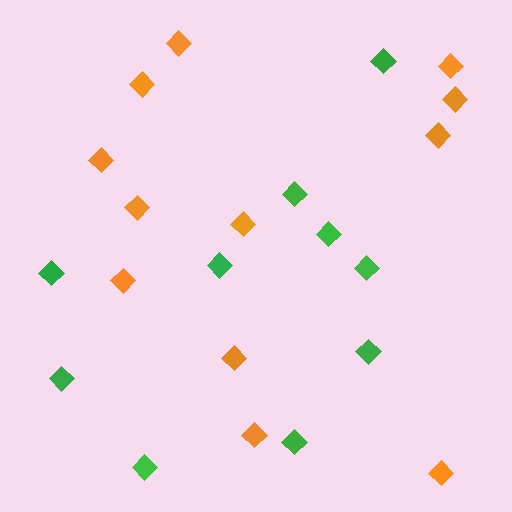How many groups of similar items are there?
There are 2 groups: one group of green diamonds (10) and one group of orange diamonds (12).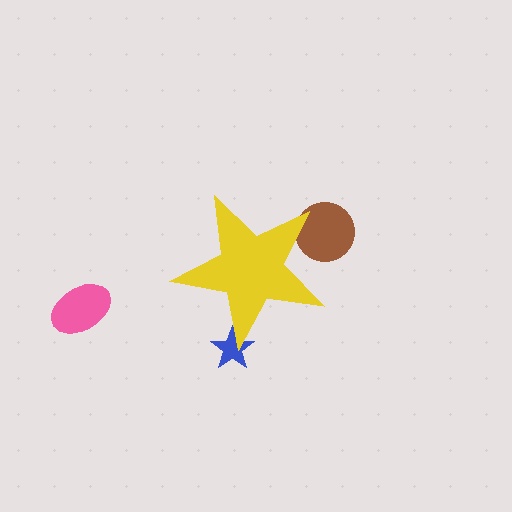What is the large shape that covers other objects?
A yellow star.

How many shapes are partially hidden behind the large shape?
2 shapes are partially hidden.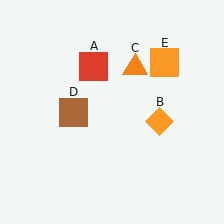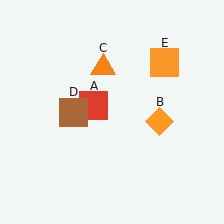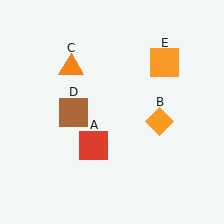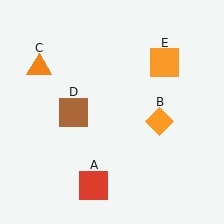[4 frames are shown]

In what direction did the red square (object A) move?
The red square (object A) moved down.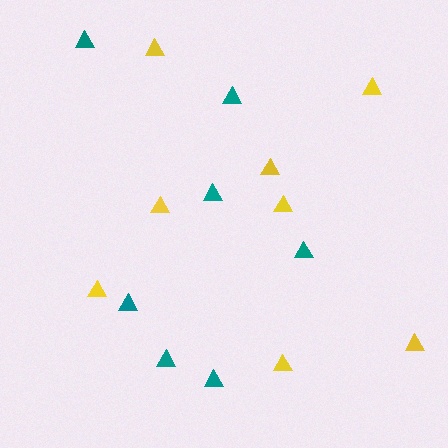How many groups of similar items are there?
There are 2 groups: one group of teal triangles (7) and one group of yellow triangles (8).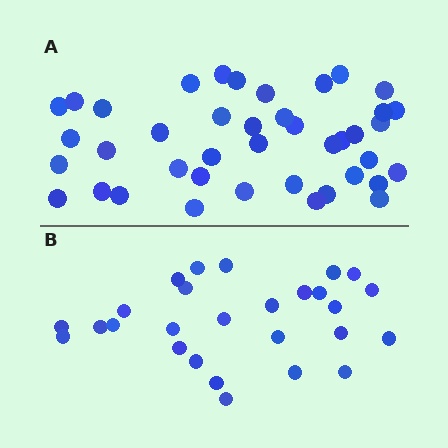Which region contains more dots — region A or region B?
Region A (the top region) has more dots.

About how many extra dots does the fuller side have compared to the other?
Region A has approximately 15 more dots than region B.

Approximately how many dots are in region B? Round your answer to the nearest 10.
About 30 dots. (The exact count is 27, which rounds to 30.)